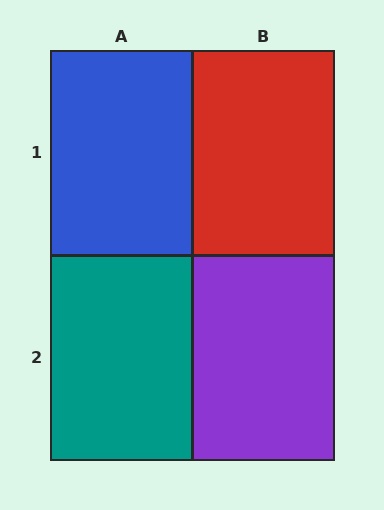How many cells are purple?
1 cell is purple.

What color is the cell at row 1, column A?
Blue.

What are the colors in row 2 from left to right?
Teal, purple.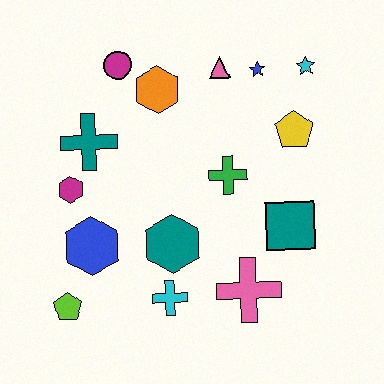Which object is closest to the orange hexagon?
The magenta circle is closest to the orange hexagon.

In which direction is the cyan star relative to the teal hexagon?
The cyan star is above the teal hexagon.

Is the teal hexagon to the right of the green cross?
No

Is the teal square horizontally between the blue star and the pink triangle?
No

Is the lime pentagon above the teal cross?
No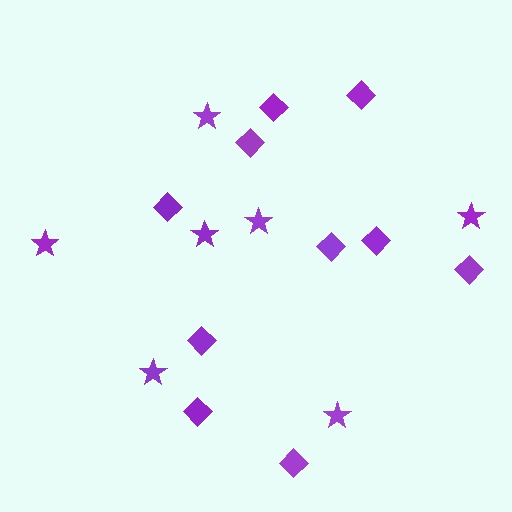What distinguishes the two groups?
There are 2 groups: one group of stars (7) and one group of diamonds (10).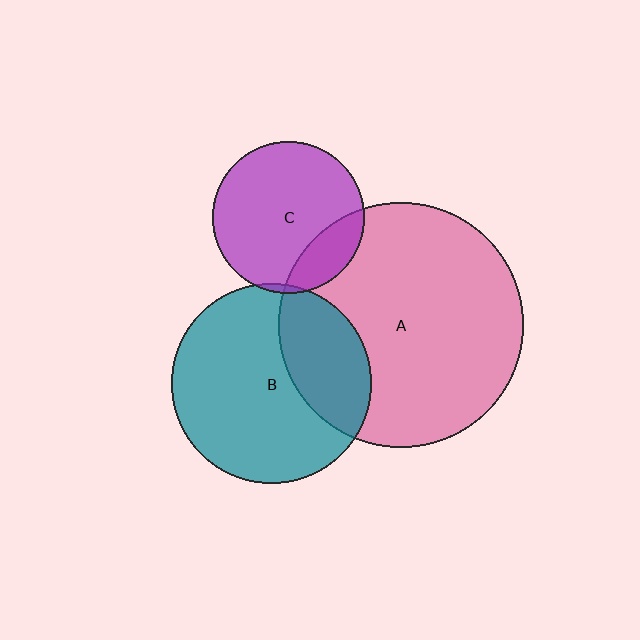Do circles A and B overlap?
Yes.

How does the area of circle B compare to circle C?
Approximately 1.7 times.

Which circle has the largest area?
Circle A (pink).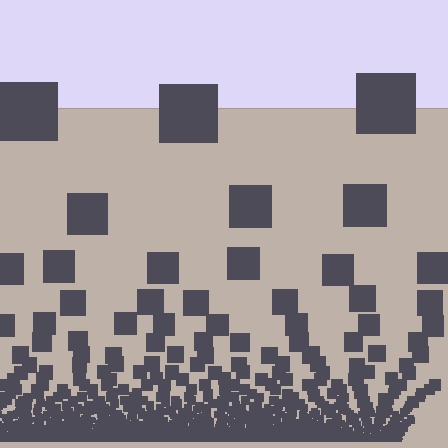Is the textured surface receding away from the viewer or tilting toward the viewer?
The surface appears to tilt toward the viewer. Texture elements get larger and sparser toward the top.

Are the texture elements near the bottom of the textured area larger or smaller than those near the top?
Smaller. The gradient is inverted — elements near the bottom are smaller and denser.